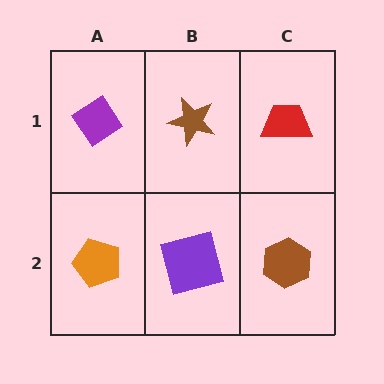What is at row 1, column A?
A purple diamond.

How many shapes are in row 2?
3 shapes.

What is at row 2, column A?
An orange pentagon.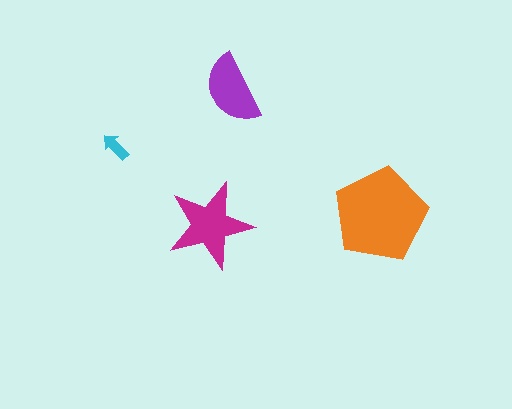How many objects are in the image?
There are 4 objects in the image.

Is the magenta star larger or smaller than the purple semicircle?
Larger.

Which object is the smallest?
The cyan arrow.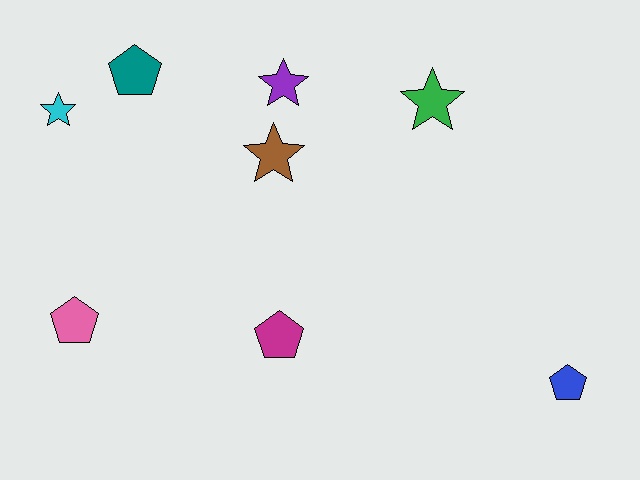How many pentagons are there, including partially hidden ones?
There are 4 pentagons.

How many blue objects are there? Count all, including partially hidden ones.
There is 1 blue object.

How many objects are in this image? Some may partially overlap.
There are 8 objects.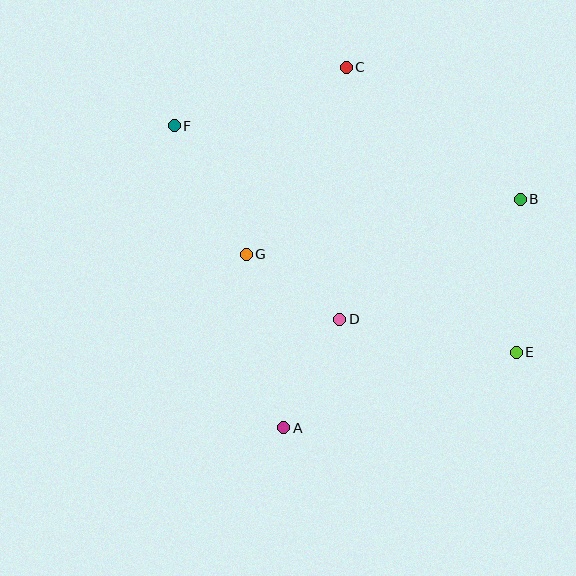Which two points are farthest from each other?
Points E and F are farthest from each other.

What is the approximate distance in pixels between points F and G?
The distance between F and G is approximately 148 pixels.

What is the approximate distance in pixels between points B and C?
The distance between B and C is approximately 218 pixels.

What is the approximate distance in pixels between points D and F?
The distance between D and F is approximately 255 pixels.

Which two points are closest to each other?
Points D and G are closest to each other.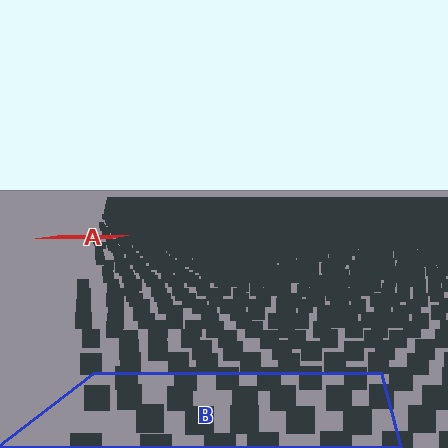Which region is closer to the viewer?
Region B is closer. The texture elements there are larger and more spread out.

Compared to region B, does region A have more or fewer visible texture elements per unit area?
Region A has more texture elements per unit area — they are packed more densely because it is farther away.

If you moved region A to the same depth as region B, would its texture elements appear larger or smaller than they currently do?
They would appear larger. At a closer depth, the same texture elements are projected at a bigger on-screen size.